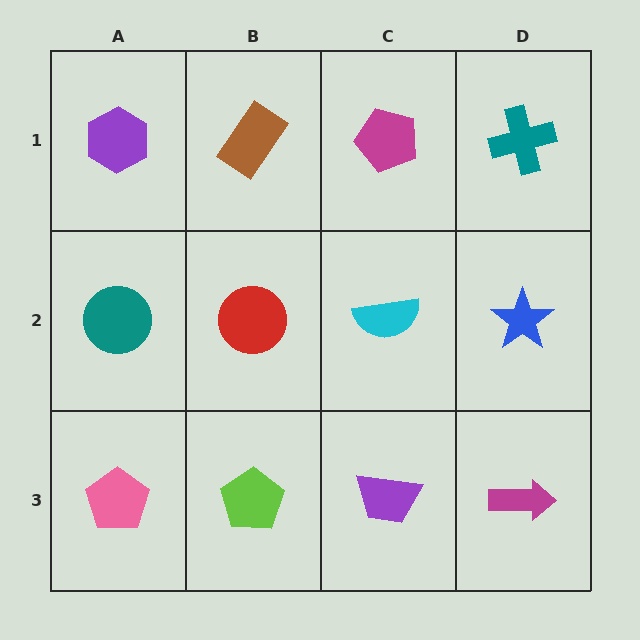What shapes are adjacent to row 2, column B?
A brown rectangle (row 1, column B), a lime pentagon (row 3, column B), a teal circle (row 2, column A), a cyan semicircle (row 2, column C).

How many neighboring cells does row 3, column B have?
3.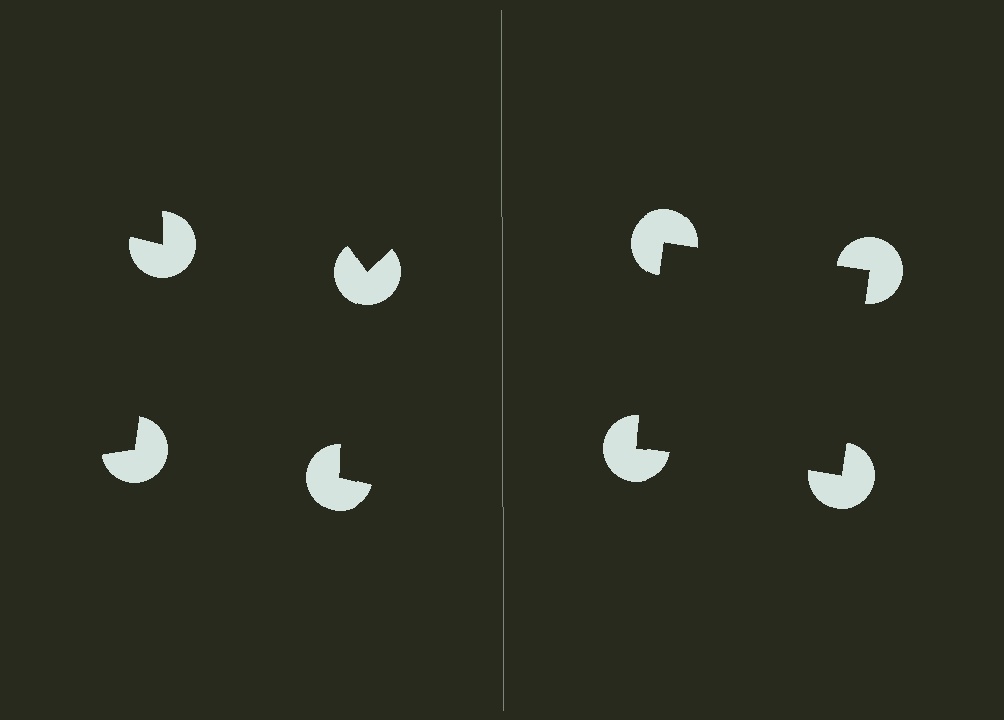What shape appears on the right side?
An illusory square.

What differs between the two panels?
The pac-man discs are positioned identically on both sides; only the wedge orientations differ. On the right they align to a square; on the left they are misaligned.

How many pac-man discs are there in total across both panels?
8 — 4 on each side.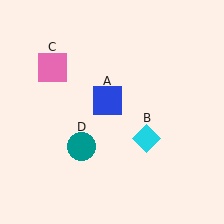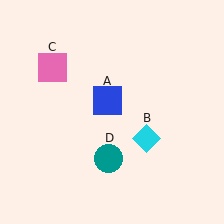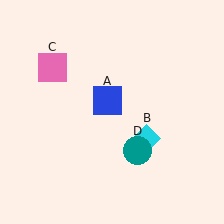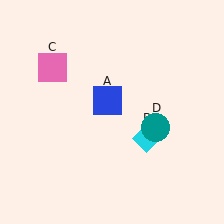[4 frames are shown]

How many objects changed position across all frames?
1 object changed position: teal circle (object D).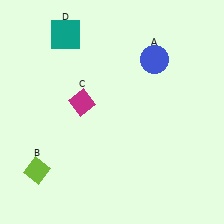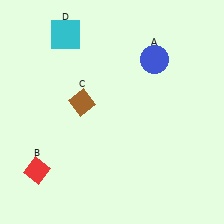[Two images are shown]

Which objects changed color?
B changed from lime to red. C changed from magenta to brown. D changed from teal to cyan.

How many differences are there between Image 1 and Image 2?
There are 3 differences between the two images.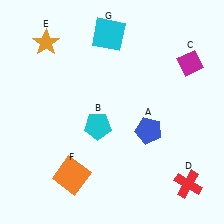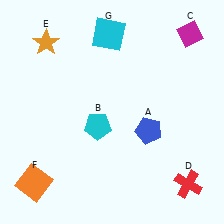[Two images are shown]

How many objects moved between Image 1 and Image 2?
2 objects moved between the two images.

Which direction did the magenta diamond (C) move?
The magenta diamond (C) moved up.